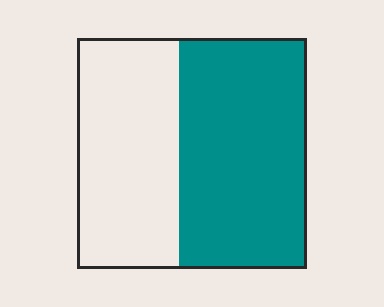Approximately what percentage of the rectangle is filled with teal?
Approximately 55%.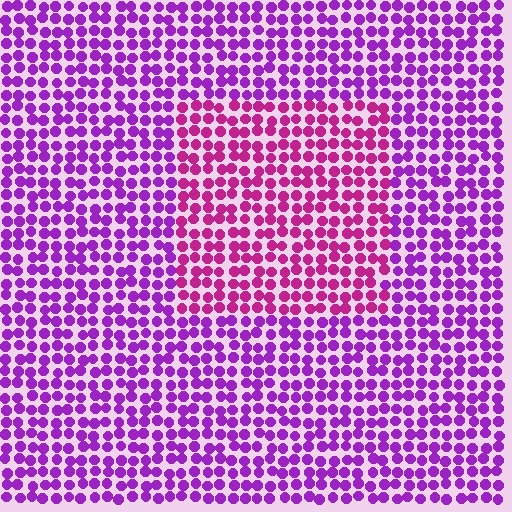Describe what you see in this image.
The image is filled with small purple elements in a uniform arrangement. A rectangle-shaped region is visible where the elements are tinted to a slightly different hue, forming a subtle color boundary.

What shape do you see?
I see a rectangle.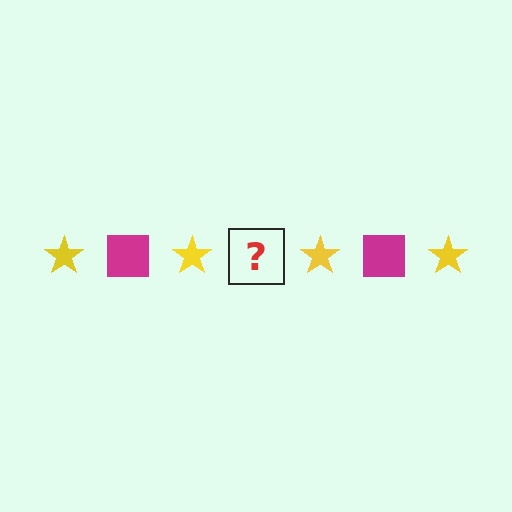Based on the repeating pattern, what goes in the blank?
The blank should be a magenta square.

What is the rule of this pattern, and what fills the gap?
The rule is that the pattern alternates between yellow star and magenta square. The gap should be filled with a magenta square.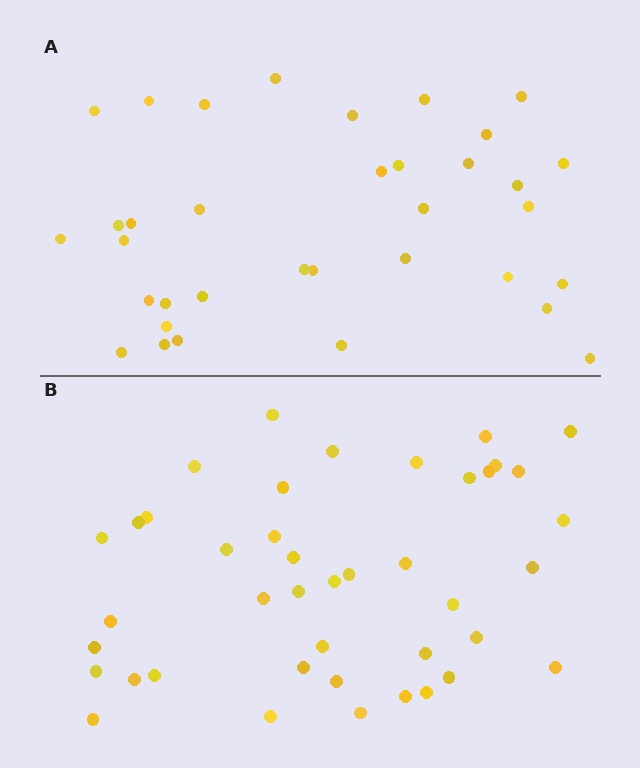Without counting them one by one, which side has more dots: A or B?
Region B (the bottom region) has more dots.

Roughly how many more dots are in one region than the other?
Region B has roughly 8 or so more dots than region A.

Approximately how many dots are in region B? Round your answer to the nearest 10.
About 40 dots. (The exact count is 42, which rounds to 40.)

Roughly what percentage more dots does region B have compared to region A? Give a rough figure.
About 20% more.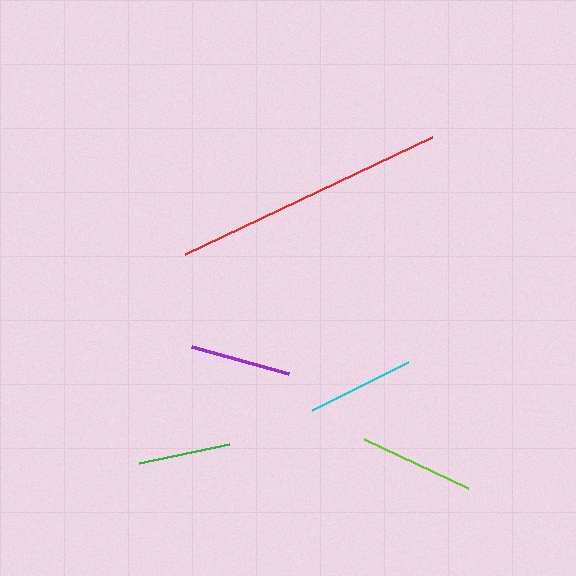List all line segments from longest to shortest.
From longest to shortest: red, lime, cyan, purple, green.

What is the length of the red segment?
The red segment is approximately 273 pixels long.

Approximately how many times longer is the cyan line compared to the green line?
The cyan line is approximately 1.2 times the length of the green line.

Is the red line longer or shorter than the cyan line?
The red line is longer than the cyan line.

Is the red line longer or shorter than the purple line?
The red line is longer than the purple line.